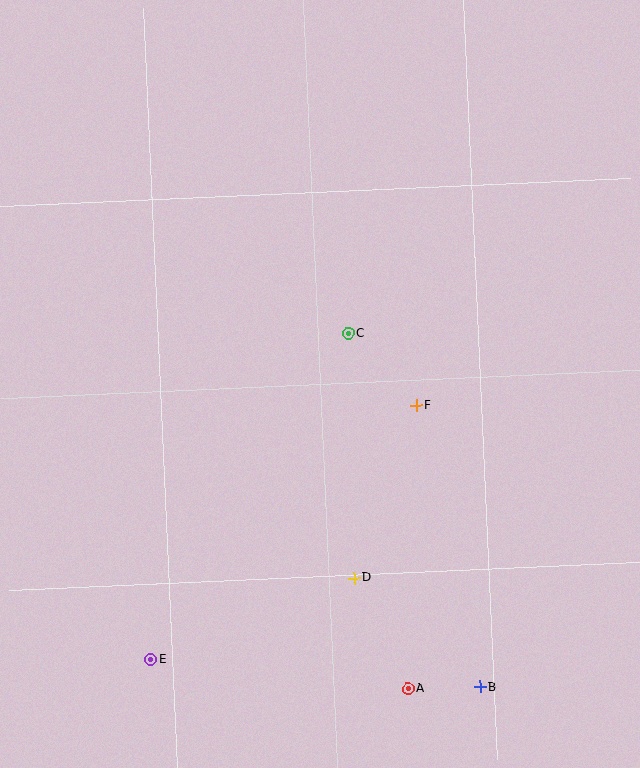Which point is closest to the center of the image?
Point C at (348, 333) is closest to the center.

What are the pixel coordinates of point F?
Point F is at (416, 405).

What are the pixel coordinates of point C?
Point C is at (348, 333).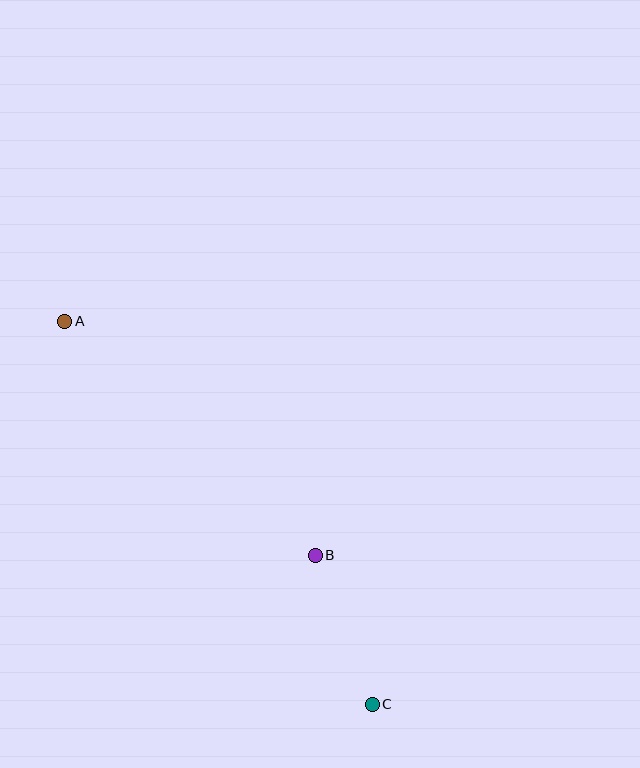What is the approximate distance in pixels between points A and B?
The distance between A and B is approximately 343 pixels.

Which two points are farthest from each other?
Points A and C are farthest from each other.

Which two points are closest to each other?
Points B and C are closest to each other.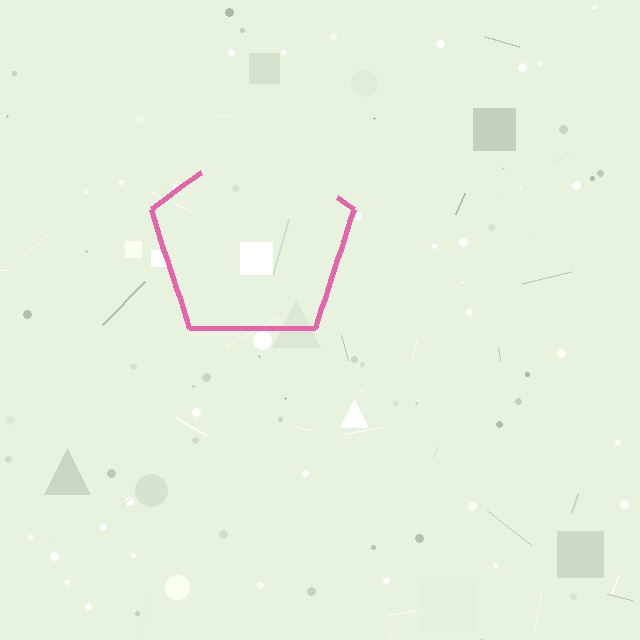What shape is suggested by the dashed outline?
The dashed outline suggests a pentagon.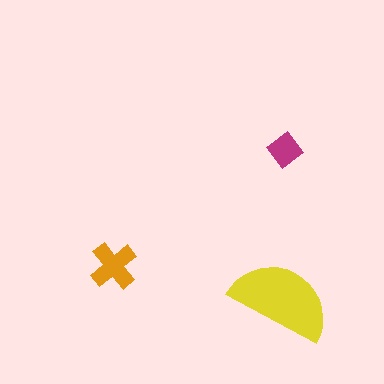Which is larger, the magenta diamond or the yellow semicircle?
The yellow semicircle.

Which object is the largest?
The yellow semicircle.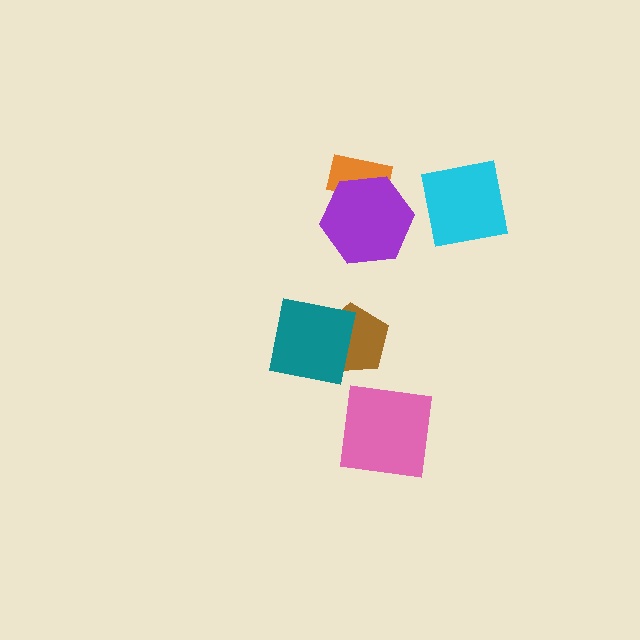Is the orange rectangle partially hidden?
Yes, it is partially covered by another shape.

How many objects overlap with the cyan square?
0 objects overlap with the cyan square.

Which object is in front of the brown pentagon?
The teal square is in front of the brown pentagon.